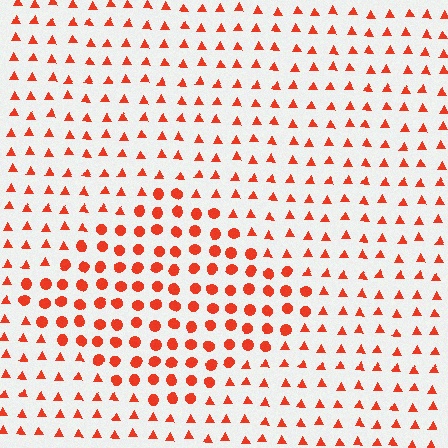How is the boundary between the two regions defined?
The boundary is defined by a change in element shape: circles inside vs. triangles outside. All elements share the same color and spacing.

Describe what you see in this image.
The image is filled with small red elements arranged in a uniform grid. A diamond-shaped region contains circles, while the surrounding area contains triangles. The boundary is defined purely by the change in element shape.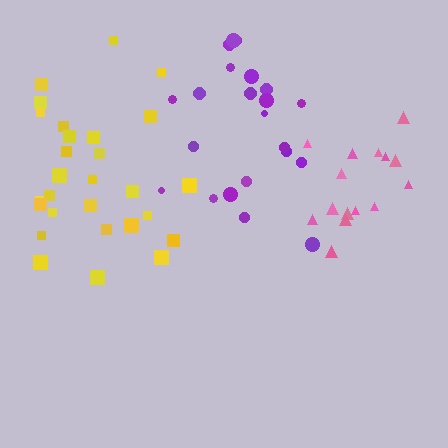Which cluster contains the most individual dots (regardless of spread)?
Yellow (28).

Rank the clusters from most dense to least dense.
pink, purple, yellow.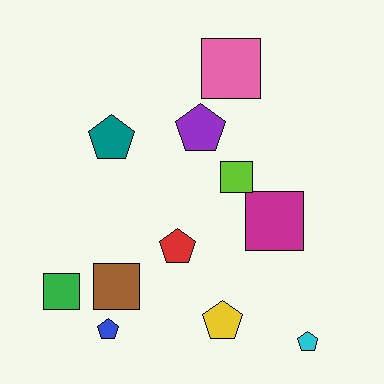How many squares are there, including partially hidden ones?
There are 5 squares.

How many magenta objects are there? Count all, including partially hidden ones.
There is 1 magenta object.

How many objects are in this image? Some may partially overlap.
There are 11 objects.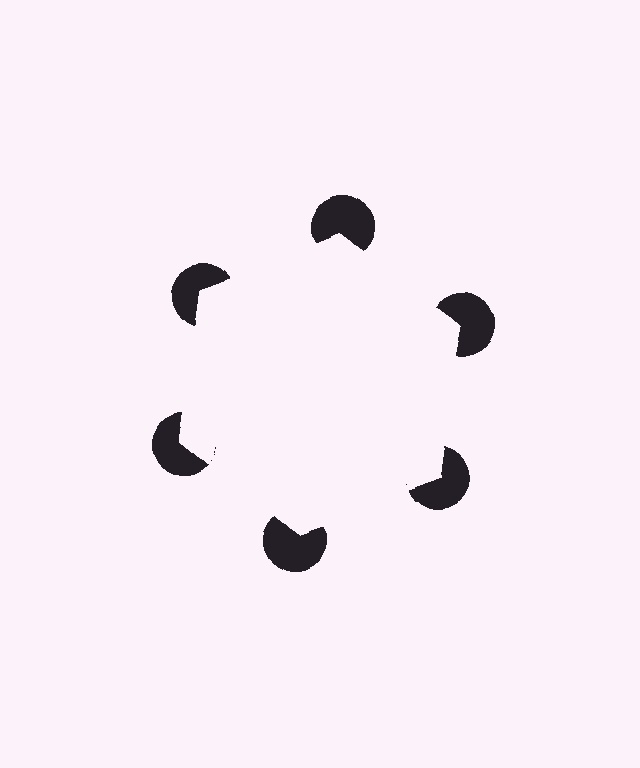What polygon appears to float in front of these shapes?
An illusory hexagon — its edges are inferred from the aligned wedge cuts in the pac-man discs, not physically drawn.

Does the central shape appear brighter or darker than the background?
It typically appears slightly brighter than the background, even though no actual brightness change is drawn.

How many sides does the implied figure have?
6 sides.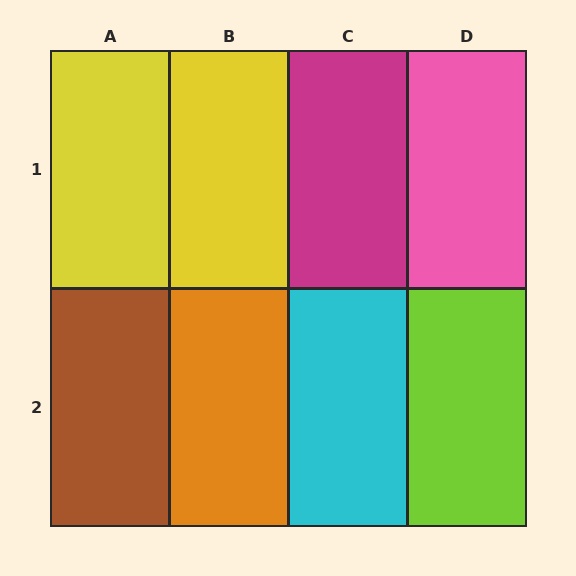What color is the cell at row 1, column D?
Pink.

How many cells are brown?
1 cell is brown.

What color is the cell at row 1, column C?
Magenta.